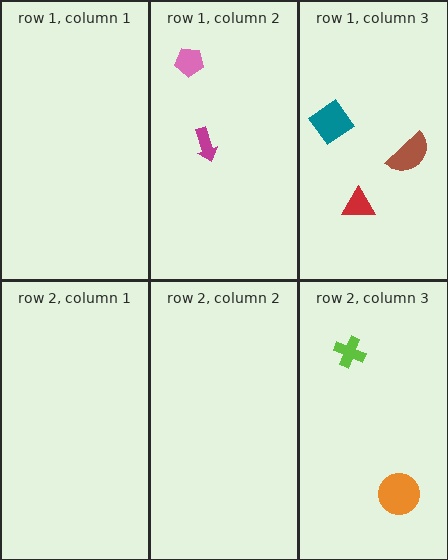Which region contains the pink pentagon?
The row 1, column 2 region.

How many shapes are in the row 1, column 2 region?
2.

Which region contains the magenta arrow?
The row 1, column 2 region.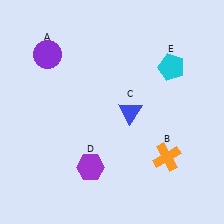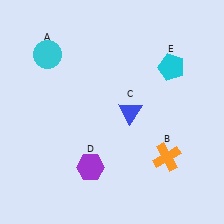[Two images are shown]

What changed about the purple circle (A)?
In Image 1, A is purple. In Image 2, it changed to cyan.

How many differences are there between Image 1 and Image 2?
There is 1 difference between the two images.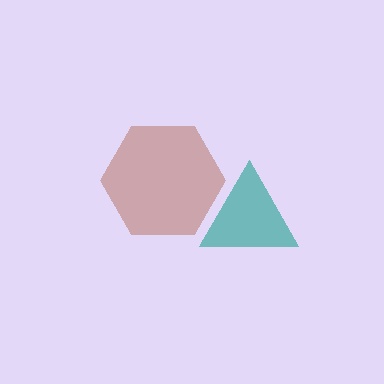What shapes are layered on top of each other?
The layered shapes are: a brown hexagon, a teal triangle.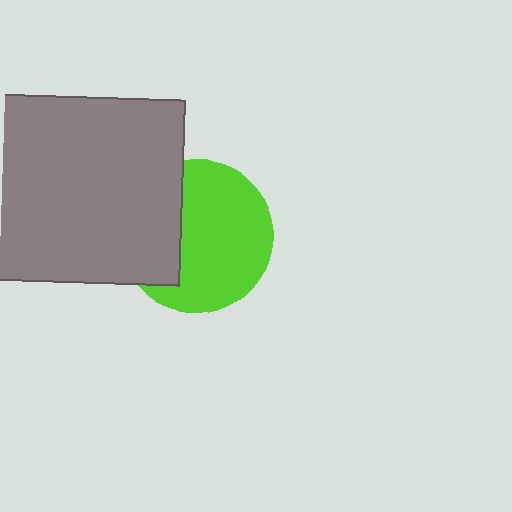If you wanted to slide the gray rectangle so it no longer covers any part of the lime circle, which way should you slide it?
Slide it left — that is the most direct way to separate the two shapes.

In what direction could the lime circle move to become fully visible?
The lime circle could move right. That would shift it out from behind the gray rectangle entirely.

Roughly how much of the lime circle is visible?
Most of it is visible (roughly 65%).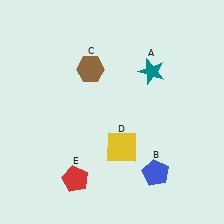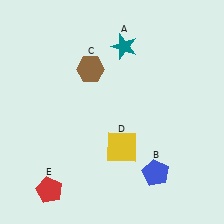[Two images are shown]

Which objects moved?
The objects that moved are: the teal star (A), the red pentagon (E).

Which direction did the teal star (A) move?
The teal star (A) moved left.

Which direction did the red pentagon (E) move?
The red pentagon (E) moved left.